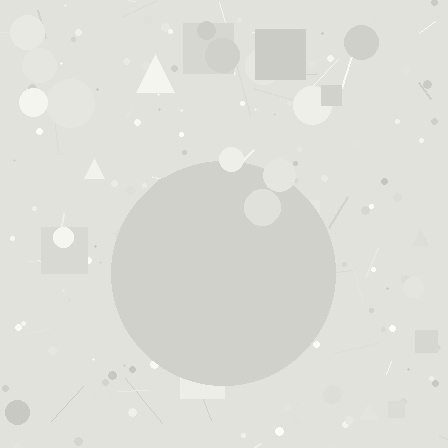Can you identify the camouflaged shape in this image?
The camouflaged shape is a circle.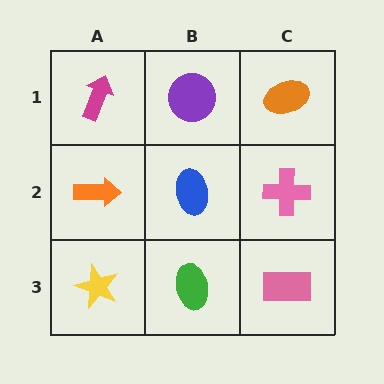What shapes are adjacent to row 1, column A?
An orange arrow (row 2, column A), a purple circle (row 1, column B).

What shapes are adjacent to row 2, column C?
An orange ellipse (row 1, column C), a pink rectangle (row 3, column C), a blue ellipse (row 2, column B).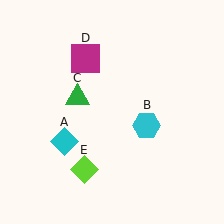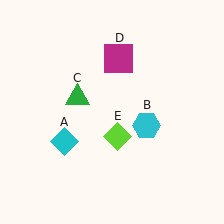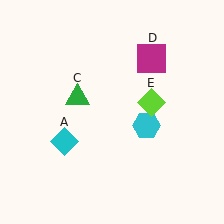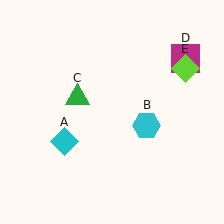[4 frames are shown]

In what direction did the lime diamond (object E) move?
The lime diamond (object E) moved up and to the right.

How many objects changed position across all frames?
2 objects changed position: magenta square (object D), lime diamond (object E).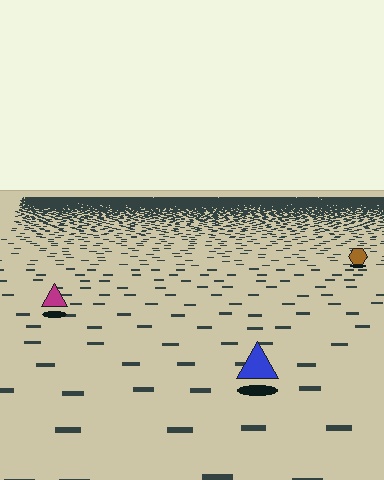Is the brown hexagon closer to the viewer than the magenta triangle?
No. The magenta triangle is closer — you can tell from the texture gradient: the ground texture is coarser near it.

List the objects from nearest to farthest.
From nearest to farthest: the blue triangle, the magenta triangle, the brown hexagon.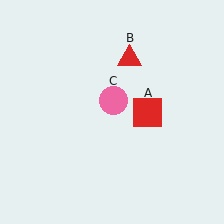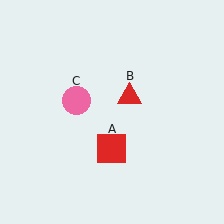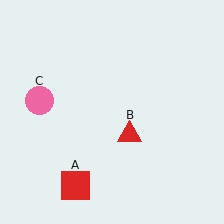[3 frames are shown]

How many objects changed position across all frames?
3 objects changed position: red square (object A), red triangle (object B), pink circle (object C).